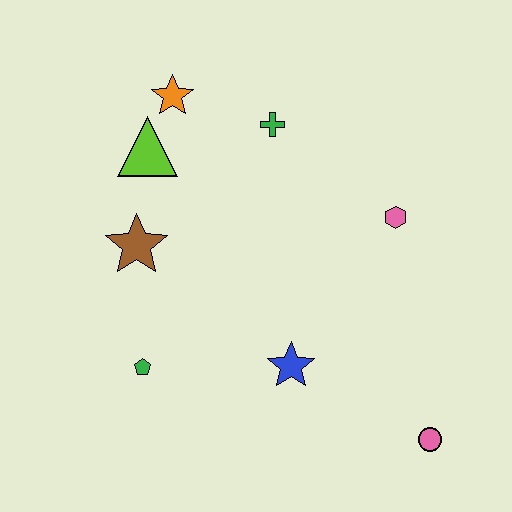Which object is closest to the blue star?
The green pentagon is closest to the blue star.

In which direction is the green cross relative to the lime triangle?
The green cross is to the right of the lime triangle.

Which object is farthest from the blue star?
The orange star is farthest from the blue star.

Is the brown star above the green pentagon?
Yes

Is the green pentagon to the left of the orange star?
Yes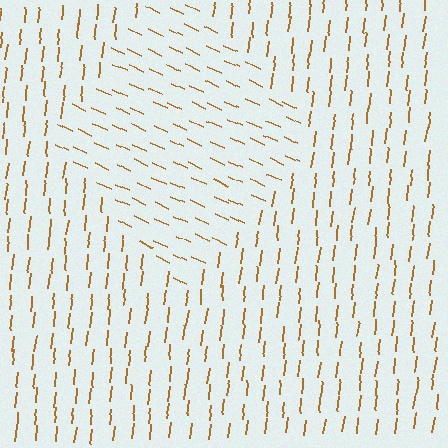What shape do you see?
I see a diamond.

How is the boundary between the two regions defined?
The boundary is defined purely by a change in line orientation (approximately 72 degrees difference). All lines are the same color and thickness.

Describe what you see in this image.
The image is filled with small brown line segments. A diamond region in the image has lines oriented differently from the surrounding lines, creating a visible texture boundary.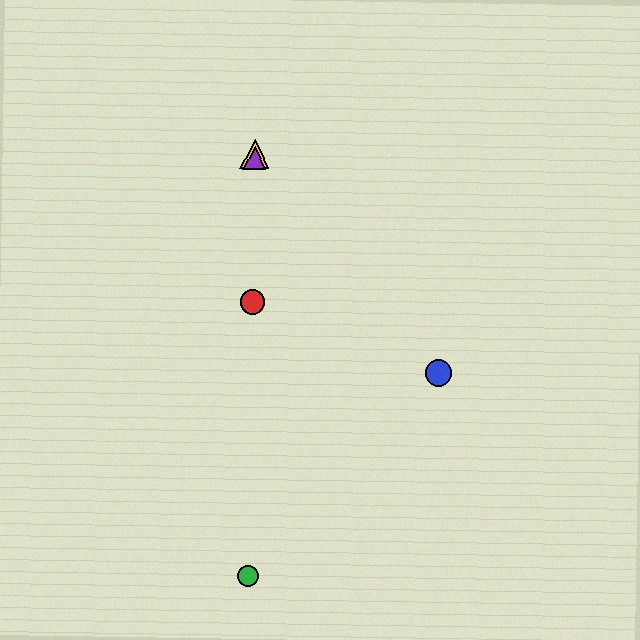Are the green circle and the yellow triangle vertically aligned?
Yes, both are at x≈248.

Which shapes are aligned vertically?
The red circle, the green circle, the yellow triangle, the purple triangle are aligned vertically.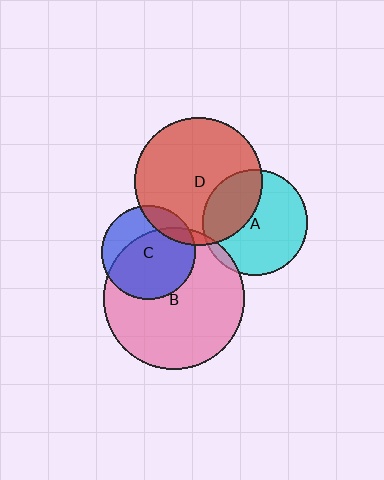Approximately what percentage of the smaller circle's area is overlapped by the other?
Approximately 65%.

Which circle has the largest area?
Circle B (pink).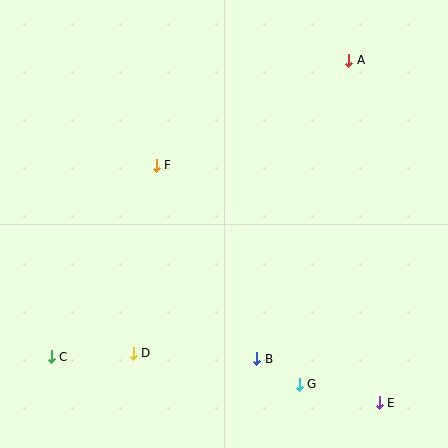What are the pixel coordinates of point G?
Point G is at (299, 384).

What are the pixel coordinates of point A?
Point A is at (349, 60).